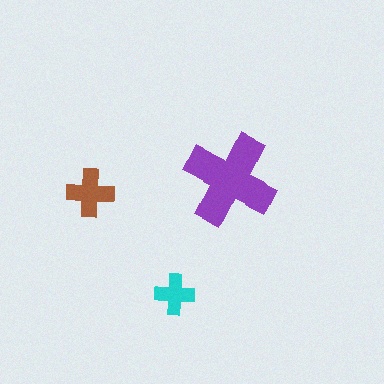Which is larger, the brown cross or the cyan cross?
The brown one.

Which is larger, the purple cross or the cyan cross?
The purple one.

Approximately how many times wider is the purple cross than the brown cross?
About 2 times wider.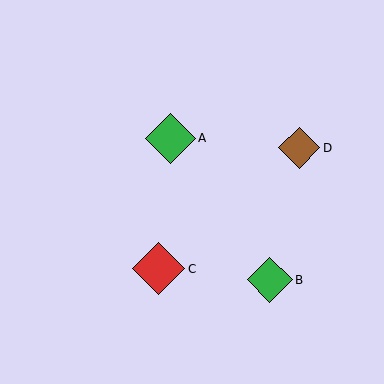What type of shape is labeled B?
Shape B is a green diamond.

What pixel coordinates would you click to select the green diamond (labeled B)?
Click at (270, 280) to select the green diamond B.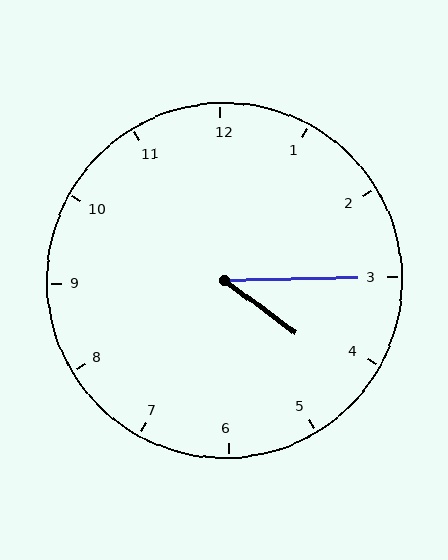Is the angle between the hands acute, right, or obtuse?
It is acute.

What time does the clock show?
4:15.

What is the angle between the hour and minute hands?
Approximately 38 degrees.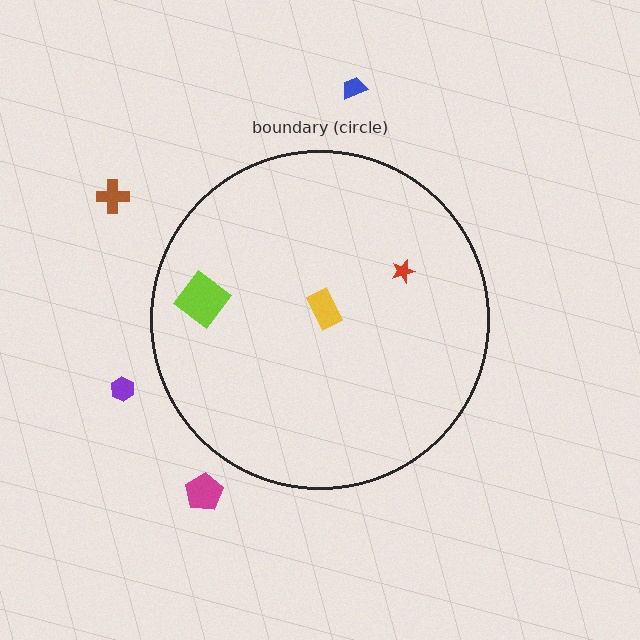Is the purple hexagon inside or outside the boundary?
Outside.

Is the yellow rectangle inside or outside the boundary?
Inside.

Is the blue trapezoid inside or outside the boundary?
Outside.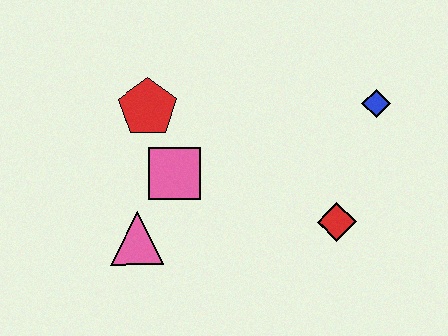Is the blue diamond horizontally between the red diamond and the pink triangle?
No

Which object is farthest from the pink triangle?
The blue diamond is farthest from the pink triangle.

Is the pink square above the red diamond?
Yes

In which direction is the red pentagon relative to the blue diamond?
The red pentagon is to the left of the blue diamond.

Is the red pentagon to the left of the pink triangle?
No